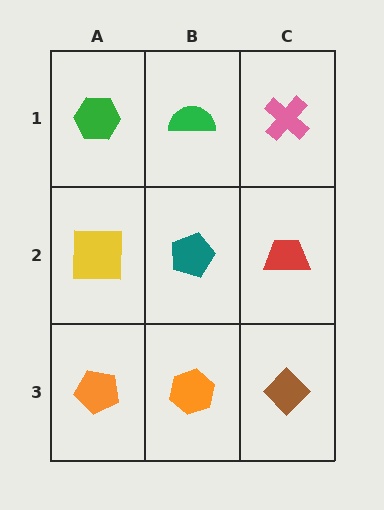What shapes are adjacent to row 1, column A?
A yellow square (row 2, column A), a green semicircle (row 1, column B).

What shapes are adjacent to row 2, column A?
A green hexagon (row 1, column A), an orange pentagon (row 3, column A), a teal pentagon (row 2, column B).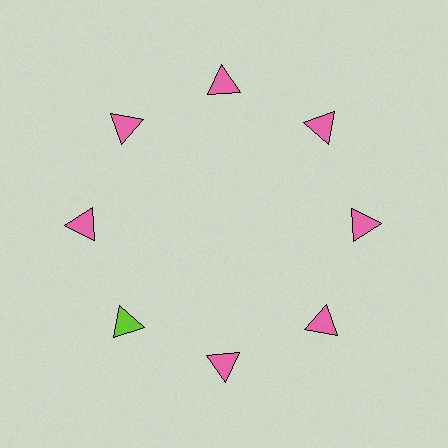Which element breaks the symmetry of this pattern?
The lime triangle at roughly the 8 o'clock position breaks the symmetry. All other shapes are pink triangles.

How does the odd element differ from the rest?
It has a different color: lime instead of pink.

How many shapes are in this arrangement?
There are 8 shapes arranged in a ring pattern.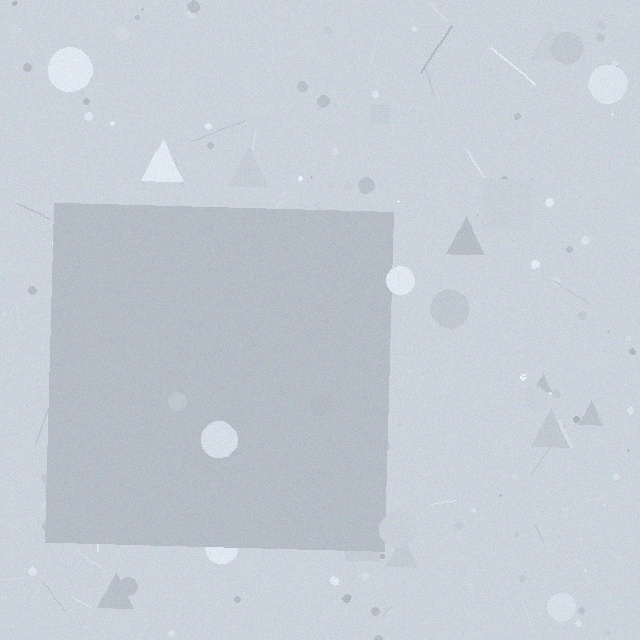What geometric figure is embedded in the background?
A square is embedded in the background.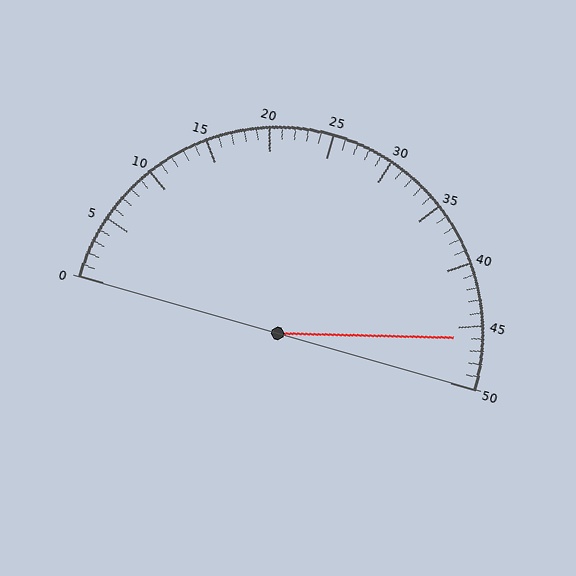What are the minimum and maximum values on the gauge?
The gauge ranges from 0 to 50.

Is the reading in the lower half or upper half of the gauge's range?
The reading is in the upper half of the range (0 to 50).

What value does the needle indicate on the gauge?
The needle indicates approximately 46.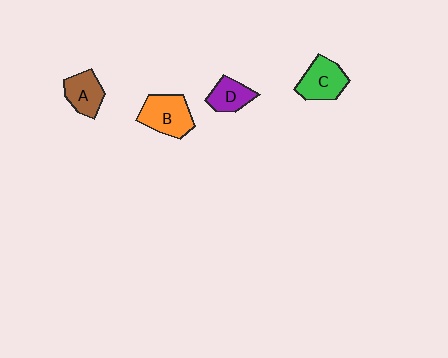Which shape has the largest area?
Shape B (orange).